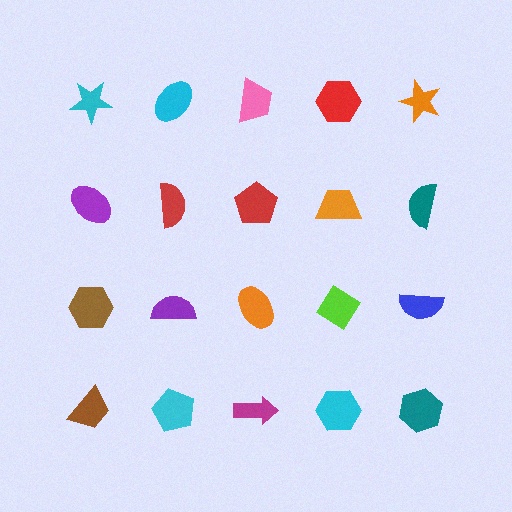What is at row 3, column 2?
A purple semicircle.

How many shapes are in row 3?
5 shapes.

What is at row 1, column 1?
A cyan star.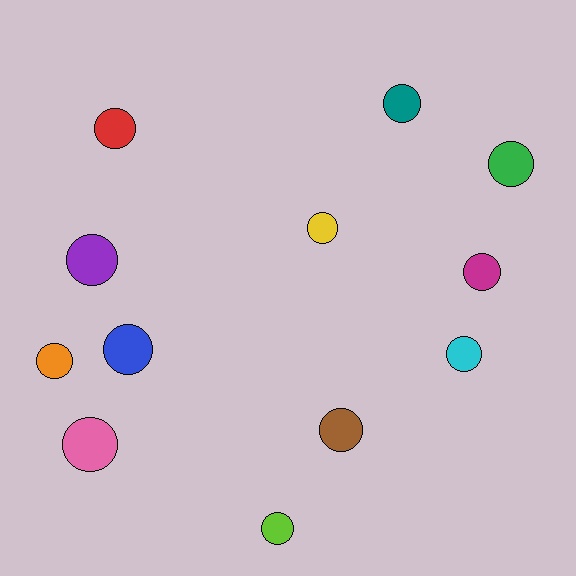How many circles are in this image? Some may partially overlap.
There are 12 circles.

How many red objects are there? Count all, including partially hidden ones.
There is 1 red object.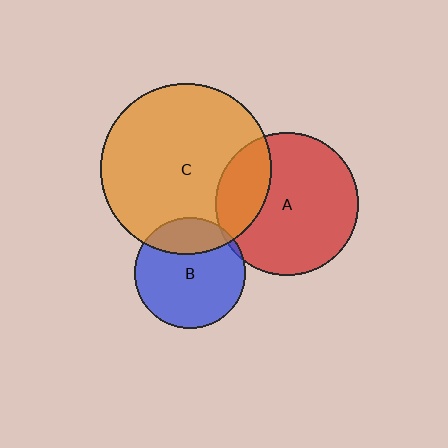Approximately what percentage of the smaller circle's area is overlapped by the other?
Approximately 5%.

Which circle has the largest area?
Circle C (orange).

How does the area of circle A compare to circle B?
Approximately 1.6 times.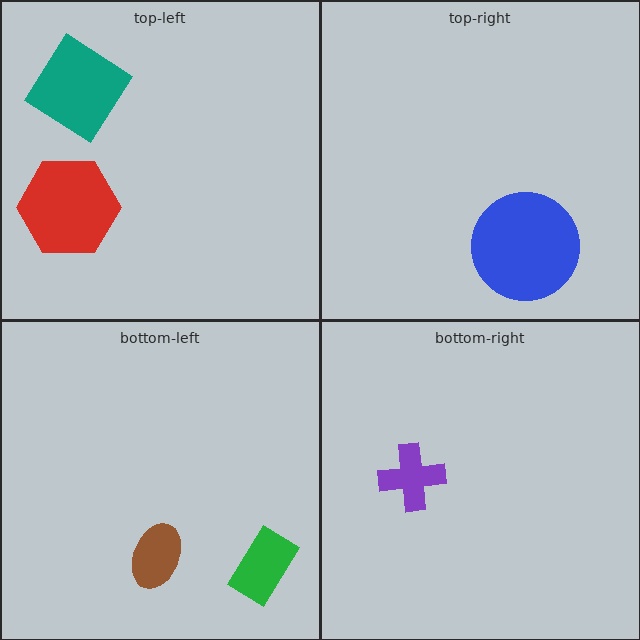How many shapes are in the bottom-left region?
2.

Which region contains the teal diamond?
The top-left region.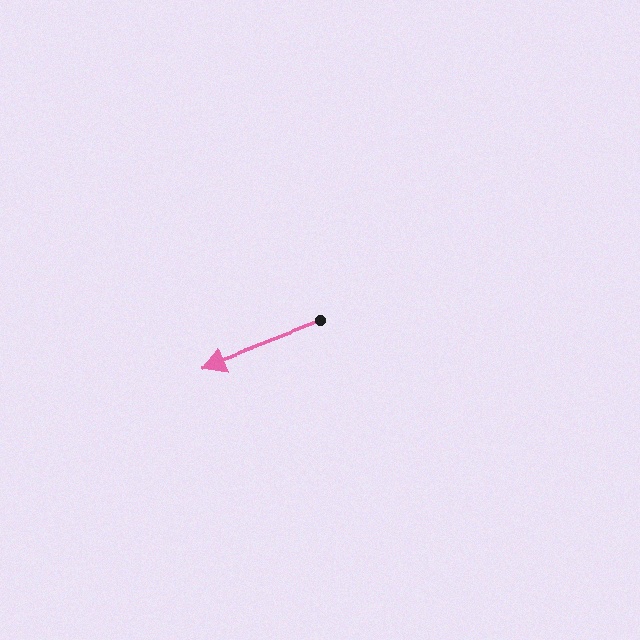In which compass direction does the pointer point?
West.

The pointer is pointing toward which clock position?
Roughly 8 o'clock.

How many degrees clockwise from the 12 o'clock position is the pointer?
Approximately 249 degrees.